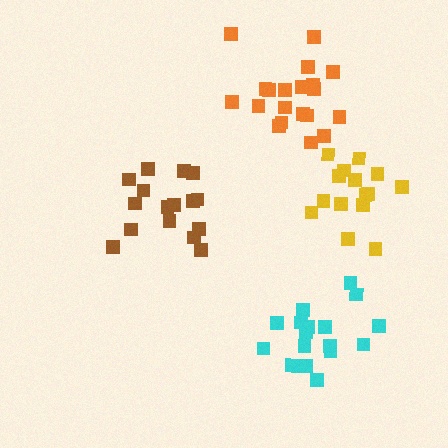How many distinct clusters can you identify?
There are 4 distinct clusters.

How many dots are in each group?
Group 1: 17 dots, Group 2: 15 dots, Group 3: 16 dots, Group 4: 20 dots (68 total).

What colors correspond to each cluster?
The clusters are colored: cyan, yellow, brown, orange.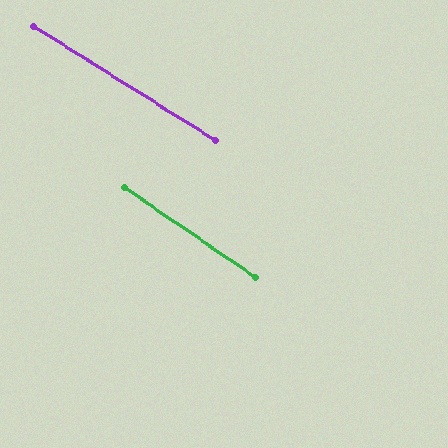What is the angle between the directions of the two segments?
Approximately 2 degrees.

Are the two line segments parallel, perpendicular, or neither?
Parallel — their directions differ by only 1.8°.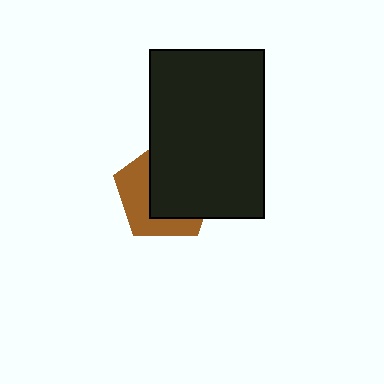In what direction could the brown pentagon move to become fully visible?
The brown pentagon could move toward the lower-left. That would shift it out from behind the black rectangle entirely.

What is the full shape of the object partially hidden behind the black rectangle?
The partially hidden object is a brown pentagon.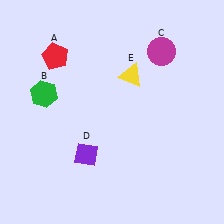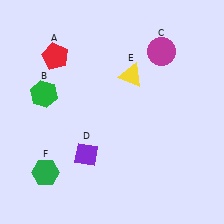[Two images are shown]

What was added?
A green hexagon (F) was added in Image 2.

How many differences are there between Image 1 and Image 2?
There is 1 difference between the two images.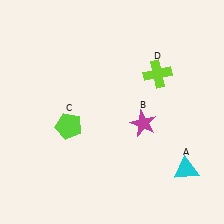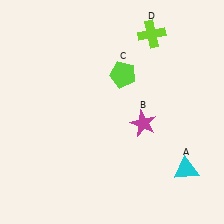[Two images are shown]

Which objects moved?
The objects that moved are: the lime pentagon (C), the lime cross (D).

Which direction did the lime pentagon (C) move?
The lime pentagon (C) moved right.